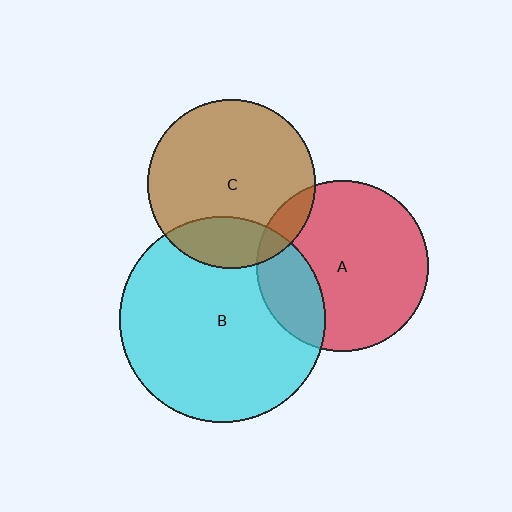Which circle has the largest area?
Circle B (cyan).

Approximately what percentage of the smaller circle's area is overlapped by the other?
Approximately 25%.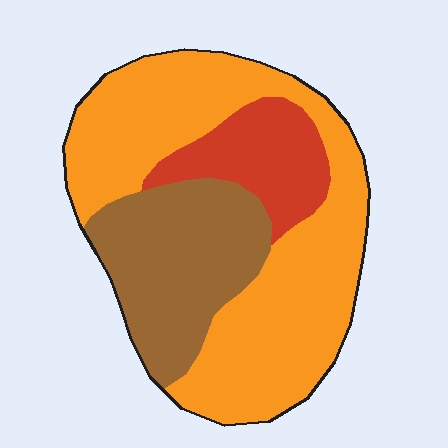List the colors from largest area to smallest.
From largest to smallest: orange, brown, red.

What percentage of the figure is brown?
Brown takes up about one quarter (1/4) of the figure.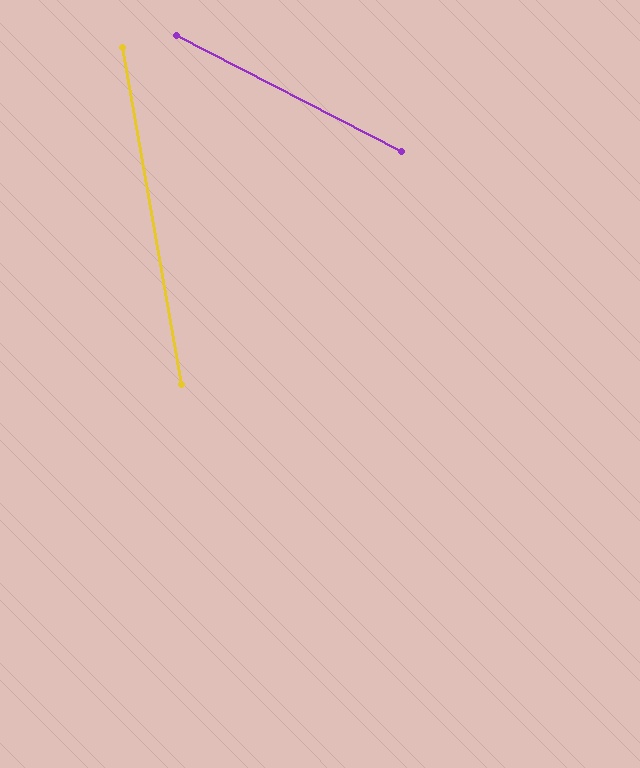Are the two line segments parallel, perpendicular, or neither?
Neither parallel nor perpendicular — they differ by about 53°.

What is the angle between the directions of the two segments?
Approximately 53 degrees.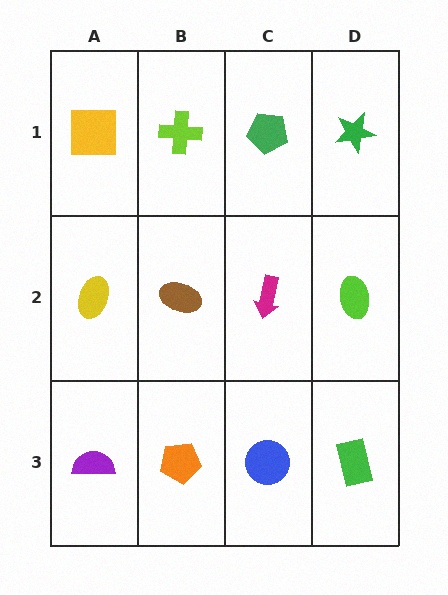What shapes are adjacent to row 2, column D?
A green star (row 1, column D), a green rectangle (row 3, column D), a magenta arrow (row 2, column C).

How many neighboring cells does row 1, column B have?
3.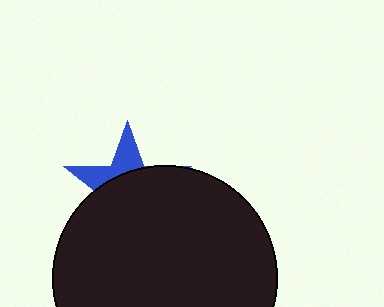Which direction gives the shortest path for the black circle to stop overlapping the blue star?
Moving down gives the shortest separation.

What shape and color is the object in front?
The object in front is a black circle.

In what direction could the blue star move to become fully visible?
The blue star could move up. That would shift it out from behind the black circle entirely.